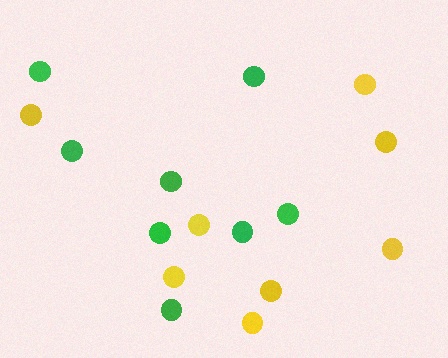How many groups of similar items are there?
There are 2 groups: one group of green circles (8) and one group of yellow circles (8).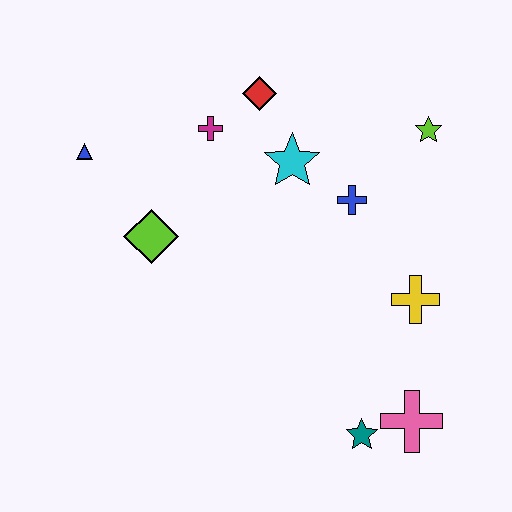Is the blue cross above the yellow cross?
Yes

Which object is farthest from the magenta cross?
The pink cross is farthest from the magenta cross.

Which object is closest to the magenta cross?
The red diamond is closest to the magenta cross.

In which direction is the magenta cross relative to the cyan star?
The magenta cross is to the left of the cyan star.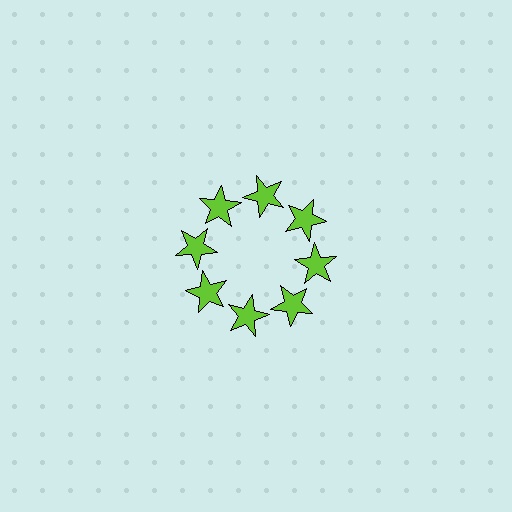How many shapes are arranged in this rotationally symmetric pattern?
There are 8 shapes, arranged in 8 groups of 1.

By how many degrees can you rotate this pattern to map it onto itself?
The pattern maps onto itself every 45 degrees of rotation.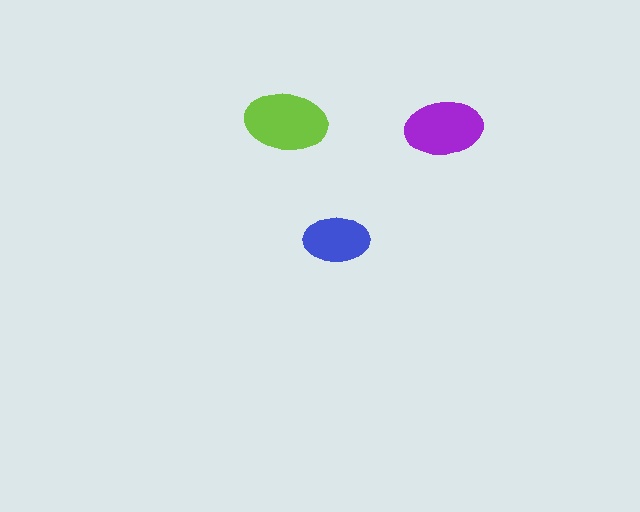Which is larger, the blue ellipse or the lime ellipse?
The lime one.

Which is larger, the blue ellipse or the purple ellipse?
The purple one.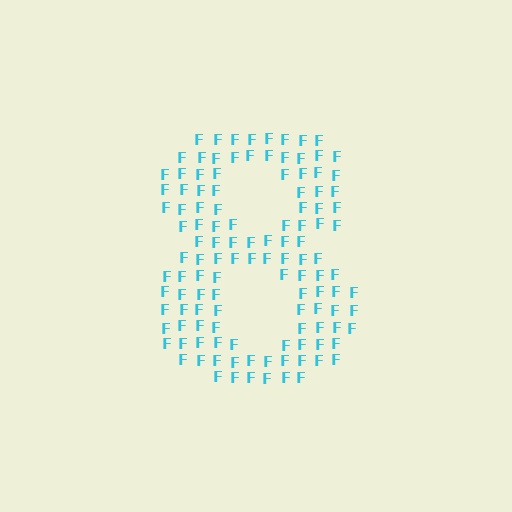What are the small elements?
The small elements are letter F's.